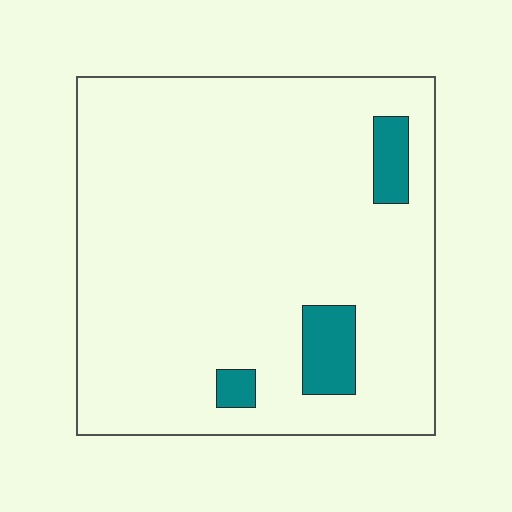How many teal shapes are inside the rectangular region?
3.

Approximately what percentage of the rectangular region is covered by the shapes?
Approximately 5%.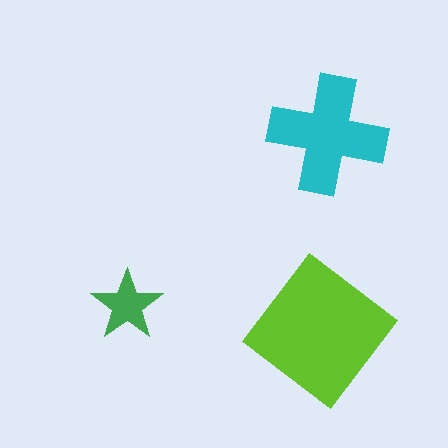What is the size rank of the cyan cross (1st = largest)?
2nd.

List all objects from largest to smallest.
The lime diamond, the cyan cross, the green star.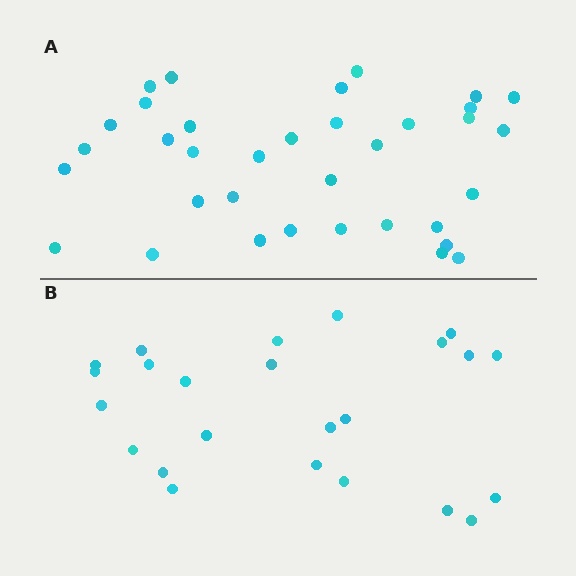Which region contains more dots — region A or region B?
Region A (the top region) has more dots.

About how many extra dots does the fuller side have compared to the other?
Region A has roughly 12 or so more dots than region B.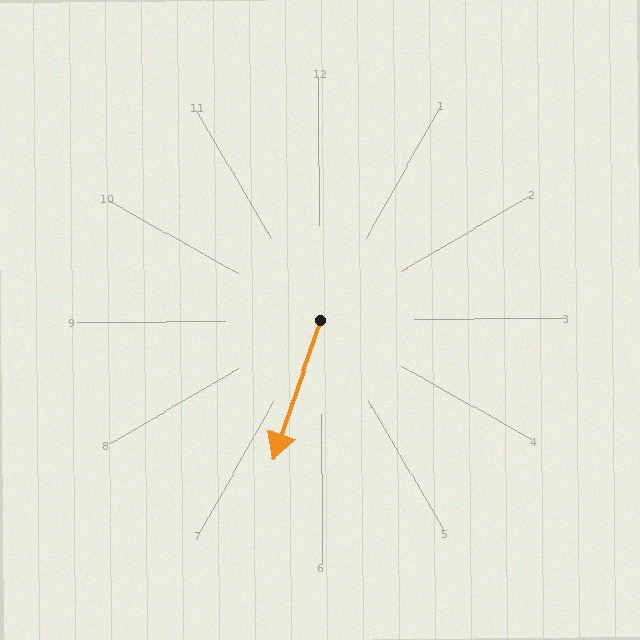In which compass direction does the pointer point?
South.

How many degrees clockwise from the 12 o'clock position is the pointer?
Approximately 199 degrees.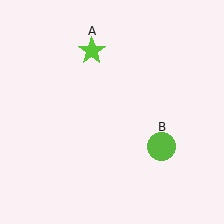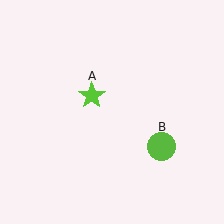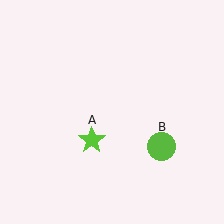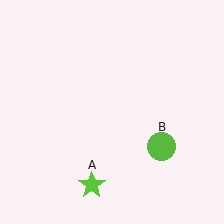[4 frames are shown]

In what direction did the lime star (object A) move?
The lime star (object A) moved down.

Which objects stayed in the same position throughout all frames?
Lime circle (object B) remained stationary.